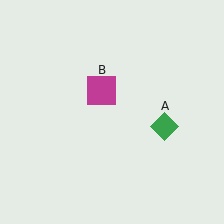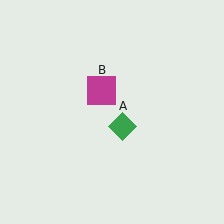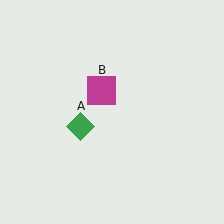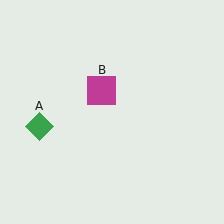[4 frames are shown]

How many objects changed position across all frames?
1 object changed position: green diamond (object A).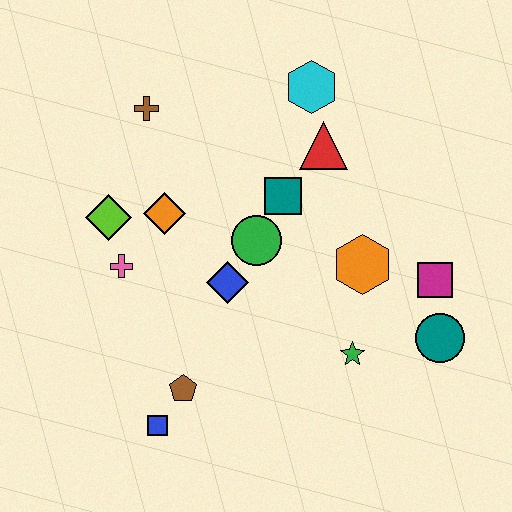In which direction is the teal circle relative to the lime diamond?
The teal circle is to the right of the lime diamond.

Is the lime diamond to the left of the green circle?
Yes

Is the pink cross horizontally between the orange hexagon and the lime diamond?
Yes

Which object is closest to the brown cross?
The orange diamond is closest to the brown cross.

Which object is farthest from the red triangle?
The blue square is farthest from the red triangle.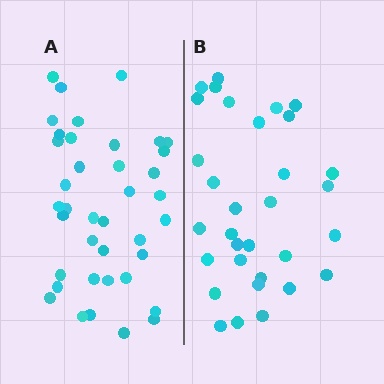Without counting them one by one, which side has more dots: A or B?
Region A (the left region) has more dots.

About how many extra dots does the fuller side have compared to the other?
Region A has roughly 8 or so more dots than region B.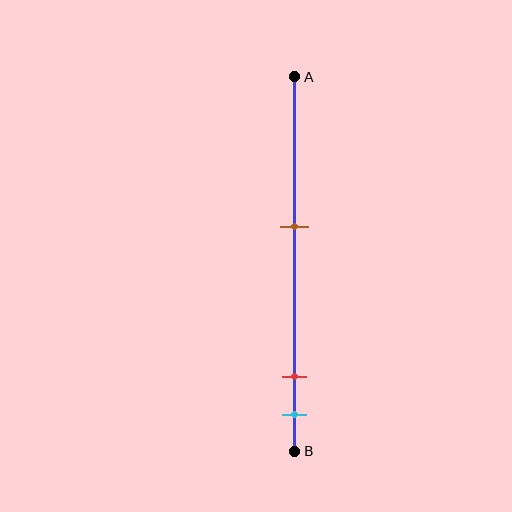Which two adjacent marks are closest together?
The red and cyan marks are the closest adjacent pair.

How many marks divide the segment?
There are 3 marks dividing the segment.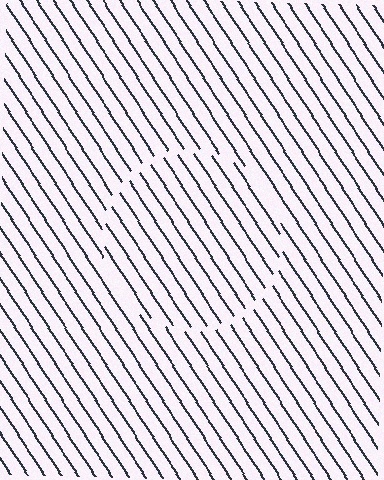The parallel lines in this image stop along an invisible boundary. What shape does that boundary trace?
An illusory circle. The interior of the shape contains the same grating, shifted by half a period — the contour is defined by the phase discontinuity where line-ends from the inner and outer gratings abut.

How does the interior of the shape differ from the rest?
The interior of the shape contains the same grating, shifted by half a period — the contour is defined by the phase discontinuity where line-ends from the inner and outer gratings abut.